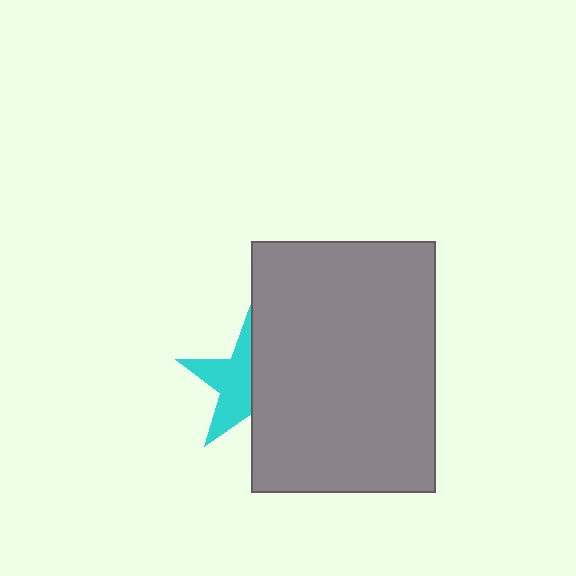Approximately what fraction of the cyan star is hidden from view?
Roughly 48% of the cyan star is hidden behind the gray rectangle.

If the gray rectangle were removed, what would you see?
You would see the complete cyan star.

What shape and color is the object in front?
The object in front is a gray rectangle.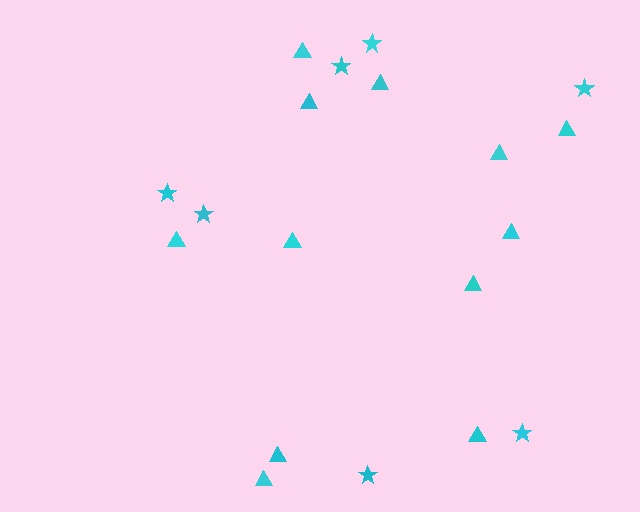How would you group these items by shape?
There are 2 groups: one group of triangles (12) and one group of stars (7).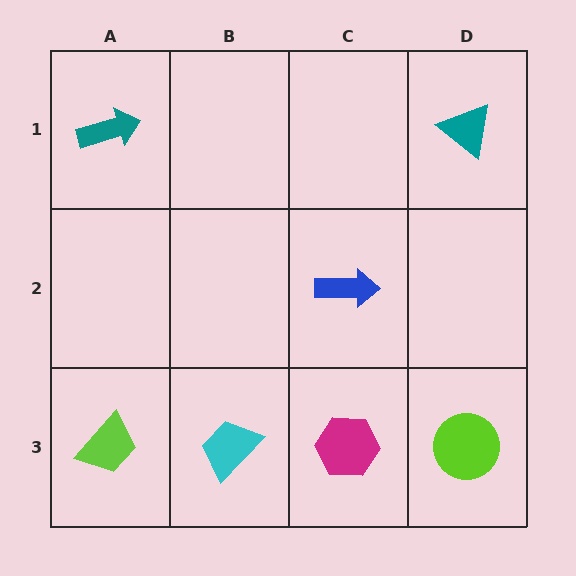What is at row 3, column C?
A magenta hexagon.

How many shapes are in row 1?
2 shapes.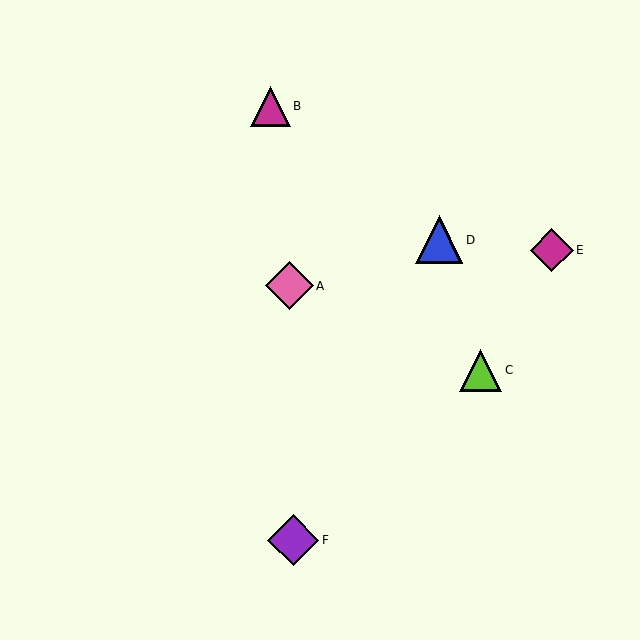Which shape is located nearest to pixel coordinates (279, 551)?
The purple diamond (labeled F) at (293, 540) is nearest to that location.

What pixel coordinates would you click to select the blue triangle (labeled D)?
Click at (439, 240) to select the blue triangle D.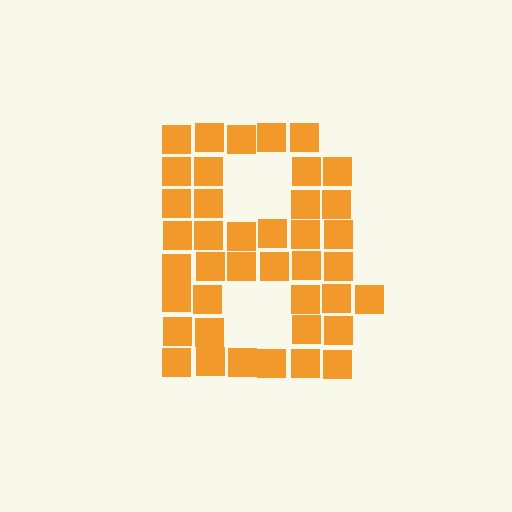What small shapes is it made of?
It is made of small squares.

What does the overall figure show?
The overall figure shows the letter B.